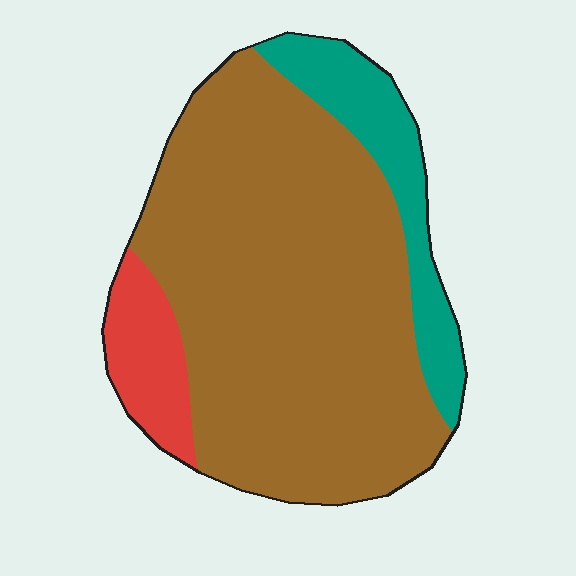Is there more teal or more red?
Teal.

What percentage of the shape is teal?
Teal covers 15% of the shape.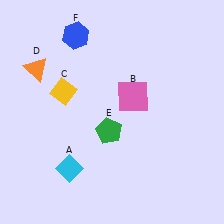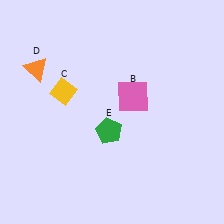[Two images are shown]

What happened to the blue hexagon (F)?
The blue hexagon (F) was removed in Image 2. It was in the top-left area of Image 1.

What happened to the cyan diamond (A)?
The cyan diamond (A) was removed in Image 2. It was in the bottom-left area of Image 1.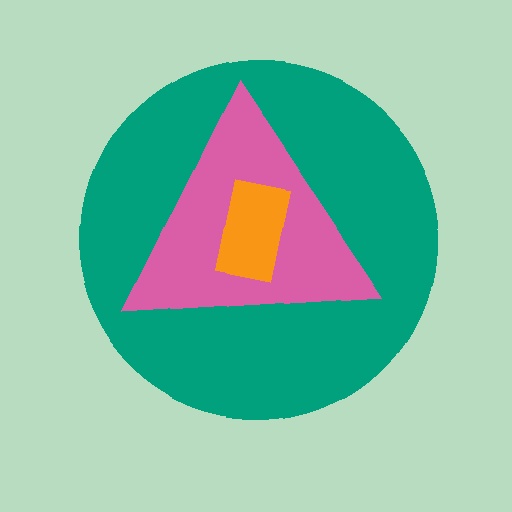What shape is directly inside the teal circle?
The pink triangle.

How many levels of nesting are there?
3.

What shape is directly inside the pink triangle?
The orange rectangle.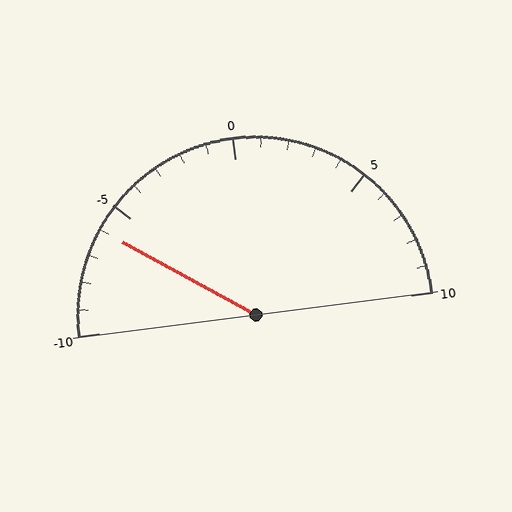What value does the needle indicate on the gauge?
The needle indicates approximately -6.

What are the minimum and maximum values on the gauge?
The gauge ranges from -10 to 10.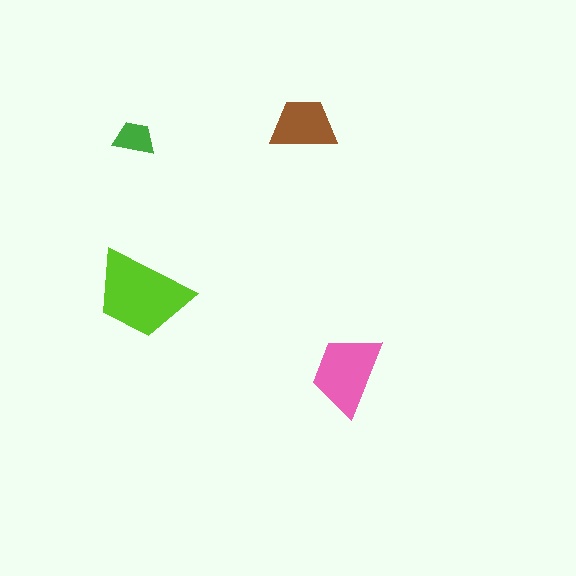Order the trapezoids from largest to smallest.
the lime one, the pink one, the brown one, the green one.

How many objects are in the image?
There are 4 objects in the image.